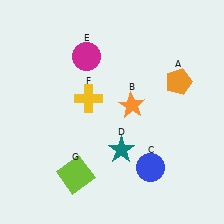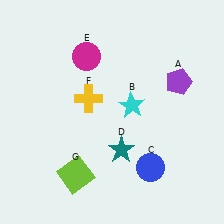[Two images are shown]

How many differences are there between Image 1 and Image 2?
There are 2 differences between the two images.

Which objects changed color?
A changed from orange to purple. B changed from orange to cyan.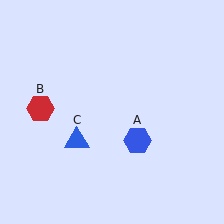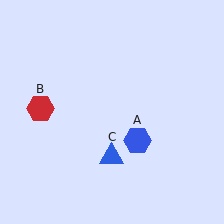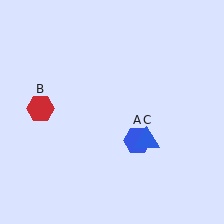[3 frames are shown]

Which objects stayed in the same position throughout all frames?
Blue hexagon (object A) and red hexagon (object B) remained stationary.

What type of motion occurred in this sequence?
The blue triangle (object C) rotated counterclockwise around the center of the scene.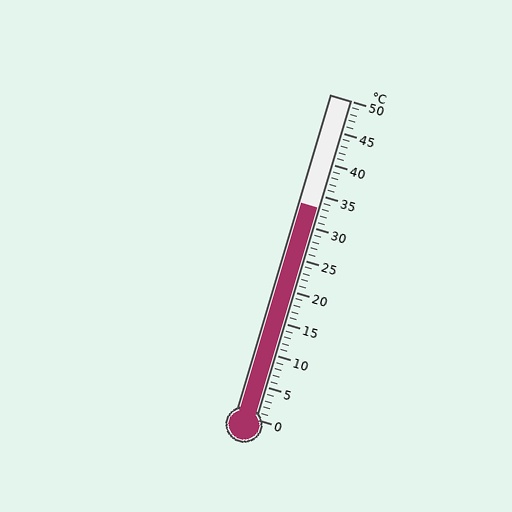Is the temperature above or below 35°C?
The temperature is below 35°C.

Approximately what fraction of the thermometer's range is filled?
The thermometer is filled to approximately 65% of its range.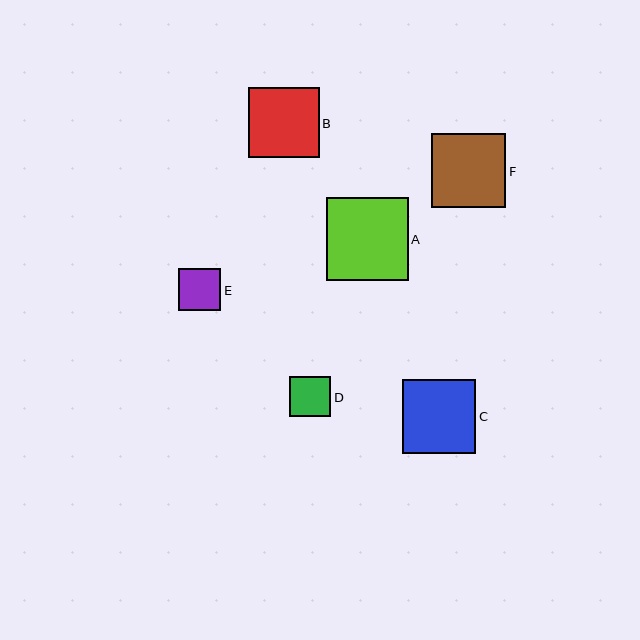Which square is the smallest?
Square D is the smallest with a size of approximately 41 pixels.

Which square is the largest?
Square A is the largest with a size of approximately 82 pixels.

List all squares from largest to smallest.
From largest to smallest: A, F, C, B, E, D.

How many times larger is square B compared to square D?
Square B is approximately 1.7 times the size of square D.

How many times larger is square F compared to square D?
Square F is approximately 1.8 times the size of square D.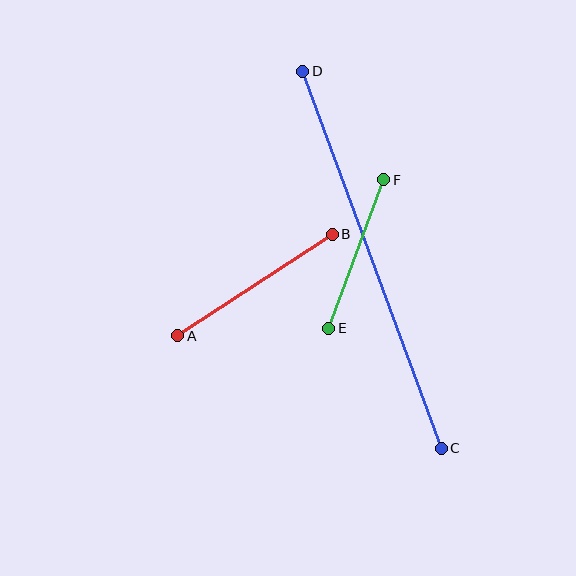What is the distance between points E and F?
The distance is approximately 158 pixels.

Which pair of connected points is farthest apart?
Points C and D are farthest apart.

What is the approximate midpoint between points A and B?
The midpoint is at approximately (255, 285) pixels.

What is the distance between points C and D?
The distance is approximately 402 pixels.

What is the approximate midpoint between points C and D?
The midpoint is at approximately (372, 260) pixels.